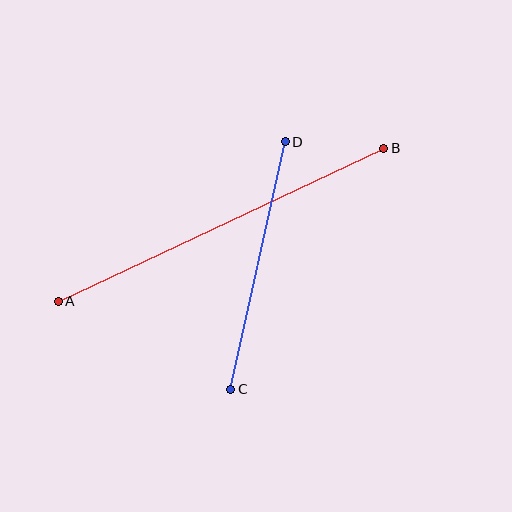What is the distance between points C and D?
The distance is approximately 253 pixels.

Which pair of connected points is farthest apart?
Points A and B are farthest apart.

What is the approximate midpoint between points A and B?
The midpoint is at approximately (221, 225) pixels.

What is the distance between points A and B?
The distance is approximately 360 pixels.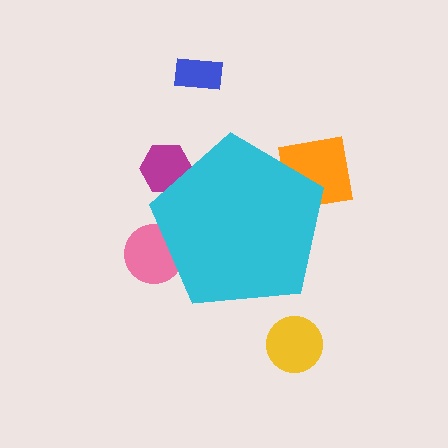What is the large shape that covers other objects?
A cyan pentagon.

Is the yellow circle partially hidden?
No, the yellow circle is fully visible.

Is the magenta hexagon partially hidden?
Yes, the magenta hexagon is partially hidden behind the cyan pentagon.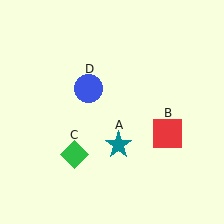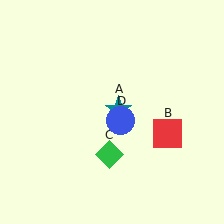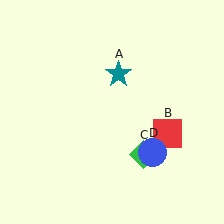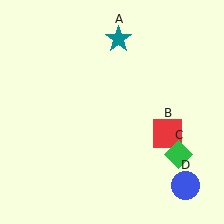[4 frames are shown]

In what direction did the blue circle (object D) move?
The blue circle (object D) moved down and to the right.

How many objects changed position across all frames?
3 objects changed position: teal star (object A), green diamond (object C), blue circle (object D).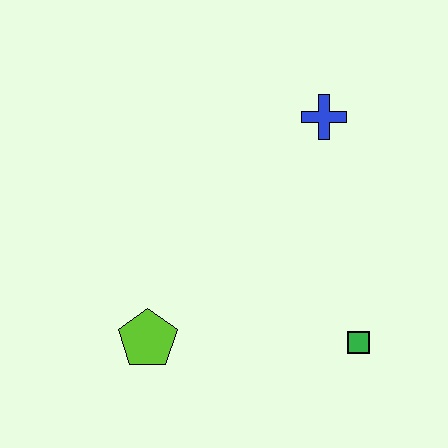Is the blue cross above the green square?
Yes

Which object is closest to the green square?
The lime pentagon is closest to the green square.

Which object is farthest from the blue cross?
The lime pentagon is farthest from the blue cross.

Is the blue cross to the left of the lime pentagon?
No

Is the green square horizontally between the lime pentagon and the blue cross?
No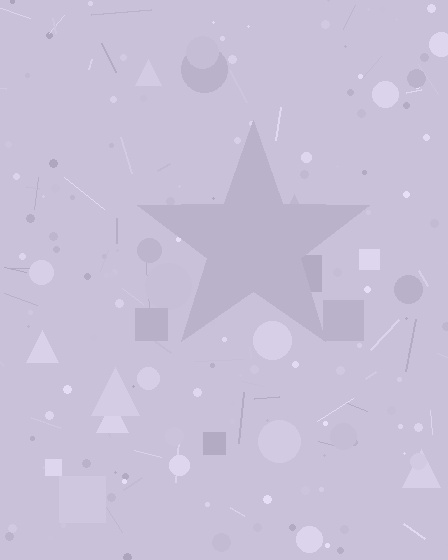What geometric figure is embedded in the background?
A star is embedded in the background.